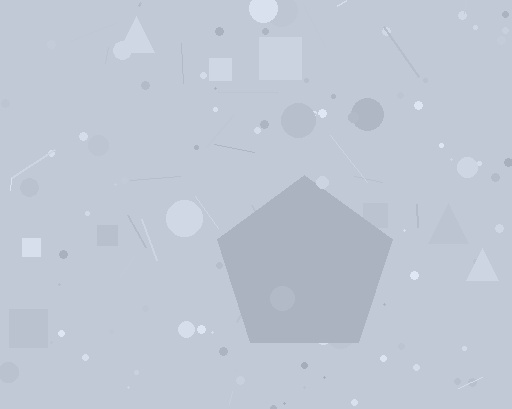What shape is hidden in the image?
A pentagon is hidden in the image.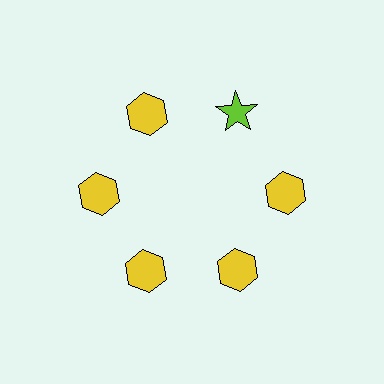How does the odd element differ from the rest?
It differs in both color (lime instead of yellow) and shape (star instead of hexagon).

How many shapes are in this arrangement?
There are 6 shapes arranged in a ring pattern.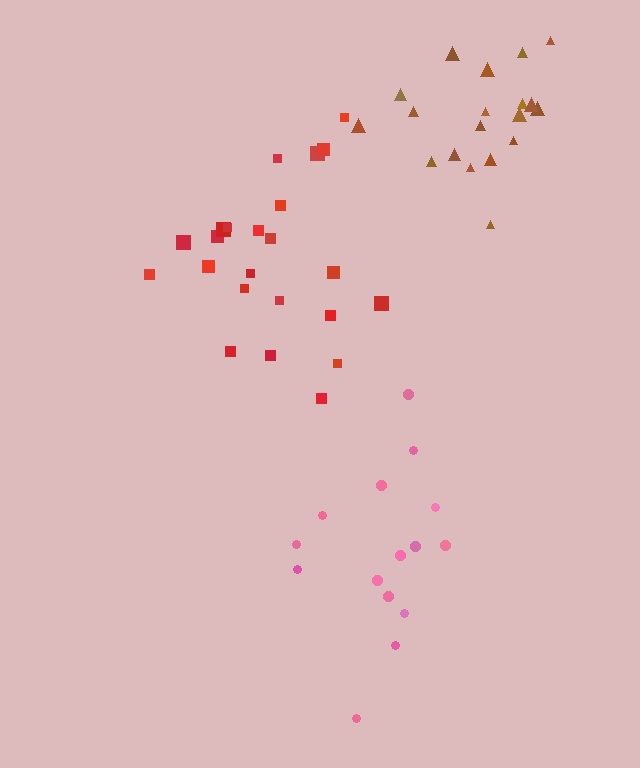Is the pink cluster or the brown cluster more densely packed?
Brown.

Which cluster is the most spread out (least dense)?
Pink.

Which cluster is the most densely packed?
Brown.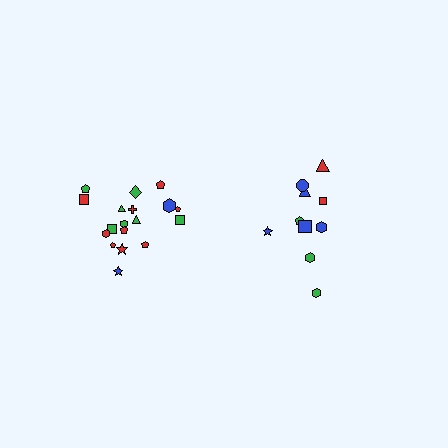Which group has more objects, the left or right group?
The left group.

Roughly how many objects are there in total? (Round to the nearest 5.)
Roughly 30 objects in total.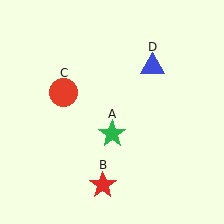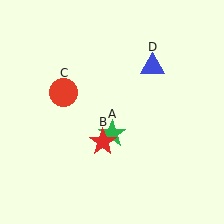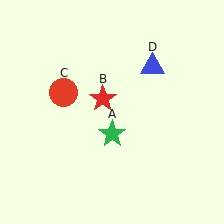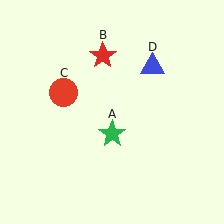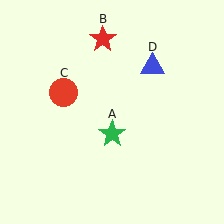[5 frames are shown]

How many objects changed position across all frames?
1 object changed position: red star (object B).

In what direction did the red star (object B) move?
The red star (object B) moved up.